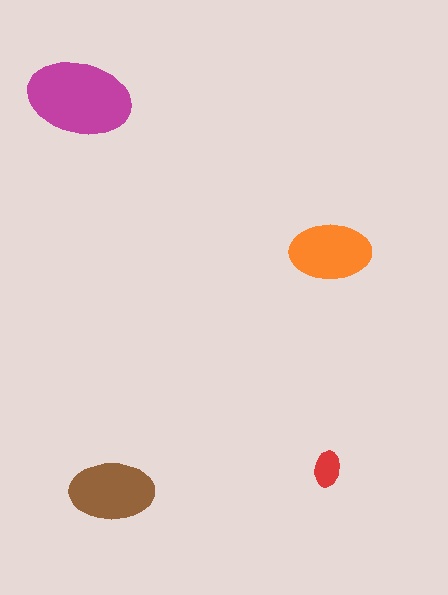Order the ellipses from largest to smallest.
the magenta one, the brown one, the orange one, the red one.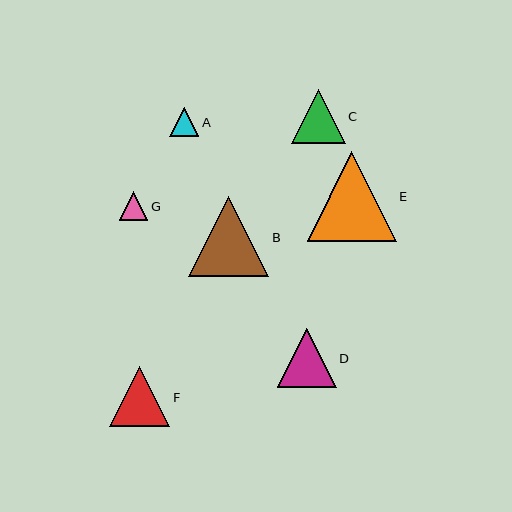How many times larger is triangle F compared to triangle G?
Triangle F is approximately 2.1 times the size of triangle G.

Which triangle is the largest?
Triangle E is the largest with a size of approximately 89 pixels.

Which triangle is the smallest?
Triangle G is the smallest with a size of approximately 28 pixels.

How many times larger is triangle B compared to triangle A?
Triangle B is approximately 2.8 times the size of triangle A.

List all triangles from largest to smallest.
From largest to smallest: E, B, F, D, C, A, G.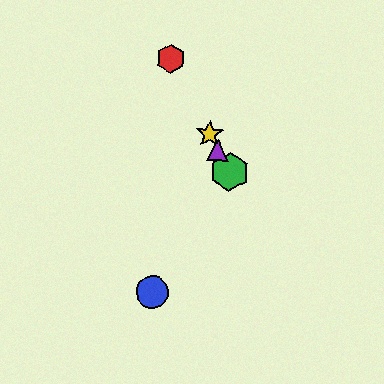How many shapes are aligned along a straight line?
4 shapes (the red hexagon, the green hexagon, the yellow star, the purple triangle) are aligned along a straight line.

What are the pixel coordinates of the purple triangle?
The purple triangle is at (218, 150).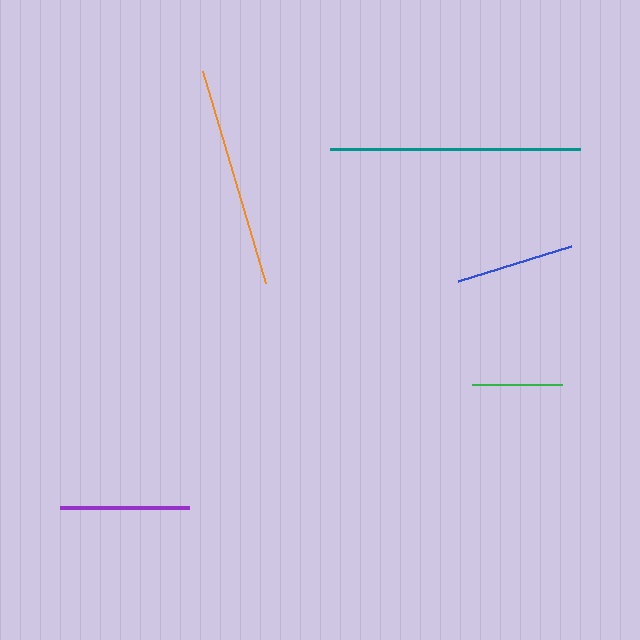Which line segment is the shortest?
The green line is the shortest at approximately 90 pixels.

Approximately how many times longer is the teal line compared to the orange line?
The teal line is approximately 1.1 times the length of the orange line.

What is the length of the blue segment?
The blue segment is approximately 118 pixels long.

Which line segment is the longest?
The teal line is the longest at approximately 250 pixels.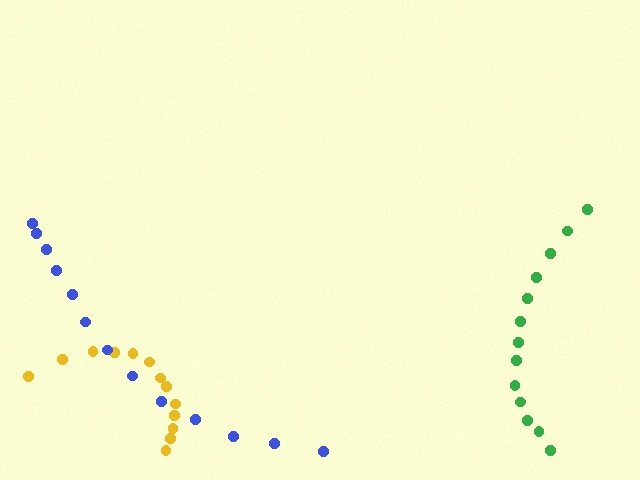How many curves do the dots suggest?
There are 3 distinct paths.